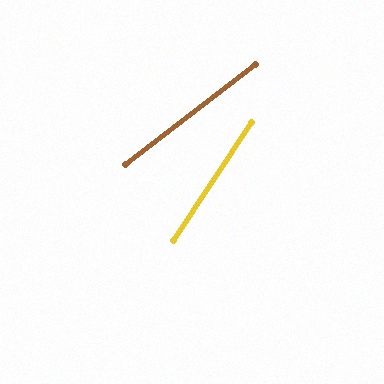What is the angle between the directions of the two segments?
Approximately 19 degrees.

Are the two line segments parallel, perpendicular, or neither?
Neither parallel nor perpendicular — they differ by about 19°.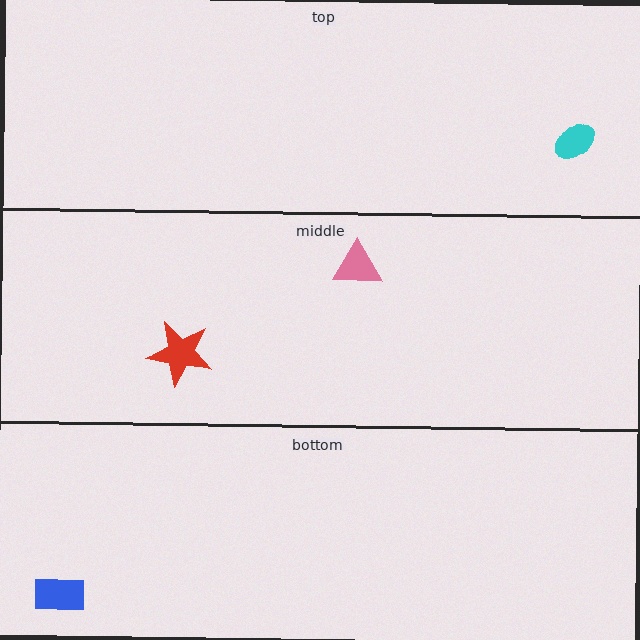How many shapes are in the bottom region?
1.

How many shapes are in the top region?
1.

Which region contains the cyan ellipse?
The top region.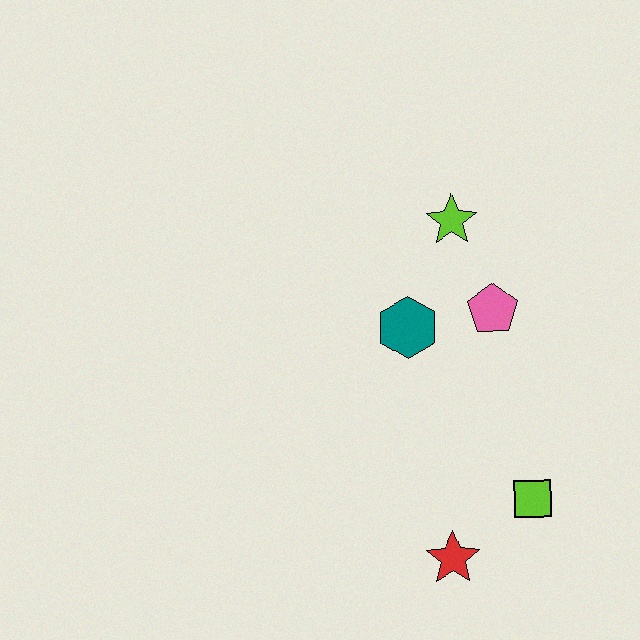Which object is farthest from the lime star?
The red star is farthest from the lime star.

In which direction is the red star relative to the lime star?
The red star is below the lime star.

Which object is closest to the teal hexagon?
The pink pentagon is closest to the teal hexagon.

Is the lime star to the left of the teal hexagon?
No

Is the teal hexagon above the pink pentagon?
No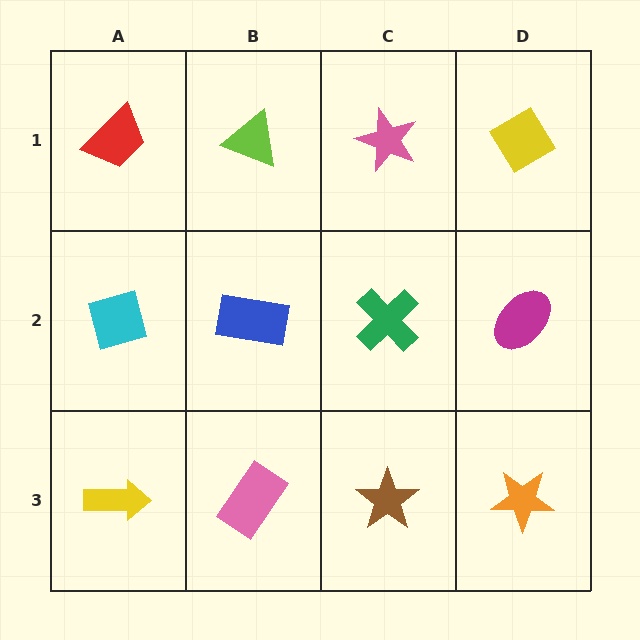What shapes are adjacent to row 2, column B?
A lime triangle (row 1, column B), a pink rectangle (row 3, column B), a cyan diamond (row 2, column A), a green cross (row 2, column C).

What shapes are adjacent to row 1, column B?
A blue rectangle (row 2, column B), a red trapezoid (row 1, column A), a pink star (row 1, column C).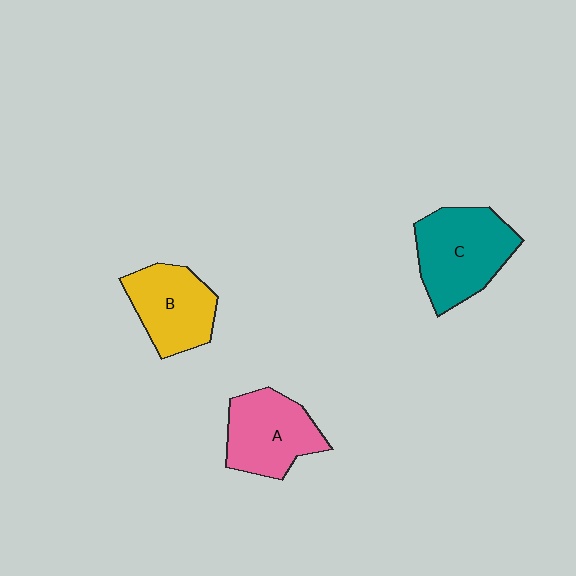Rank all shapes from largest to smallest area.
From largest to smallest: C (teal), A (pink), B (yellow).